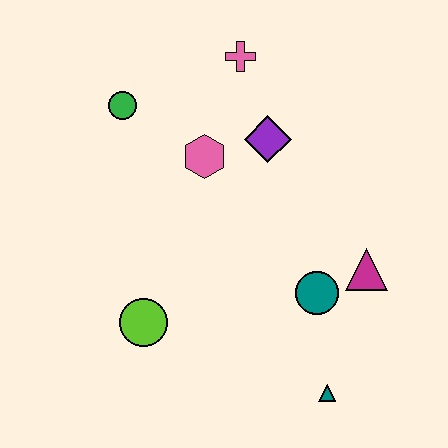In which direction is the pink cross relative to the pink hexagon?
The pink cross is above the pink hexagon.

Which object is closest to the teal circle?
The magenta triangle is closest to the teal circle.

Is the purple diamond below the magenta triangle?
No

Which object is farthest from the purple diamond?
The teal triangle is farthest from the purple diamond.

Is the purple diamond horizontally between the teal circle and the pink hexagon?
Yes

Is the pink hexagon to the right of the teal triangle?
No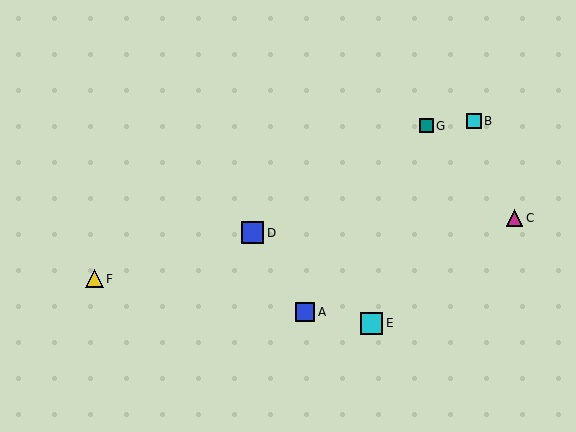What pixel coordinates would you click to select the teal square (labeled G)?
Click at (427, 126) to select the teal square G.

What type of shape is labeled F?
Shape F is a yellow triangle.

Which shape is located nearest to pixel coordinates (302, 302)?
The blue square (labeled A) at (305, 312) is nearest to that location.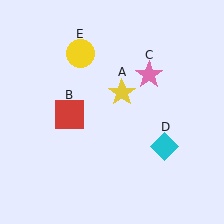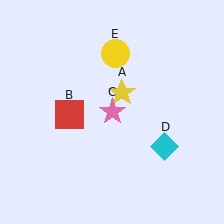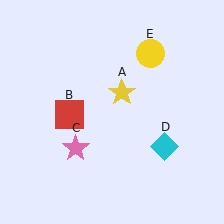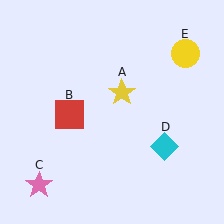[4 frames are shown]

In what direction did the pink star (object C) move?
The pink star (object C) moved down and to the left.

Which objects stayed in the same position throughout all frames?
Yellow star (object A) and red square (object B) and cyan diamond (object D) remained stationary.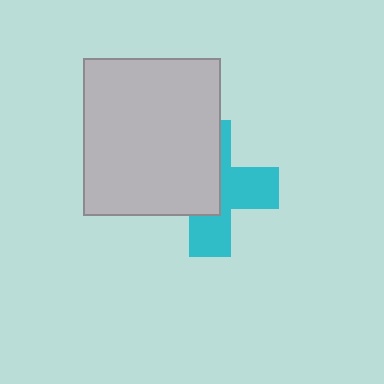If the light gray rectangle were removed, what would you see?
You would see the complete cyan cross.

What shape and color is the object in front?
The object in front is a light gray rectangle.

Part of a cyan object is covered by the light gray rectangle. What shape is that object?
It is a cross.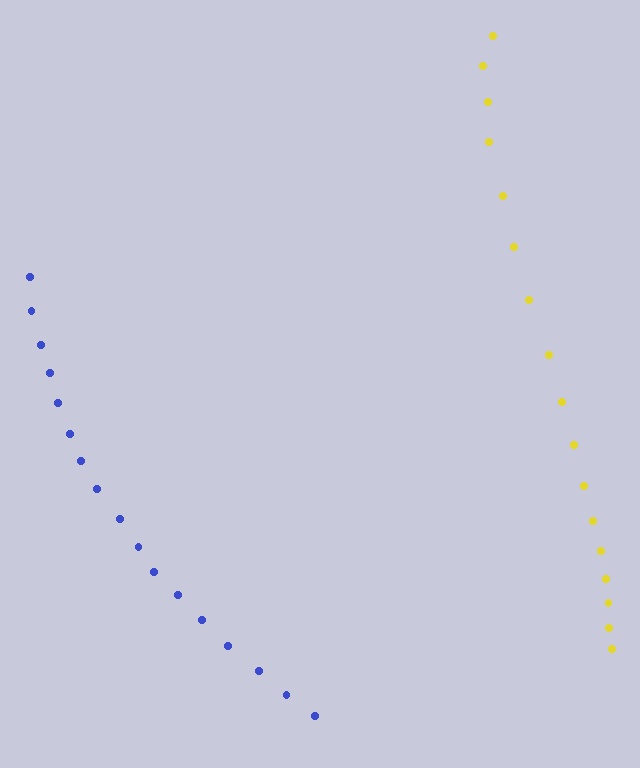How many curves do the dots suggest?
There are 2 distinct paths.